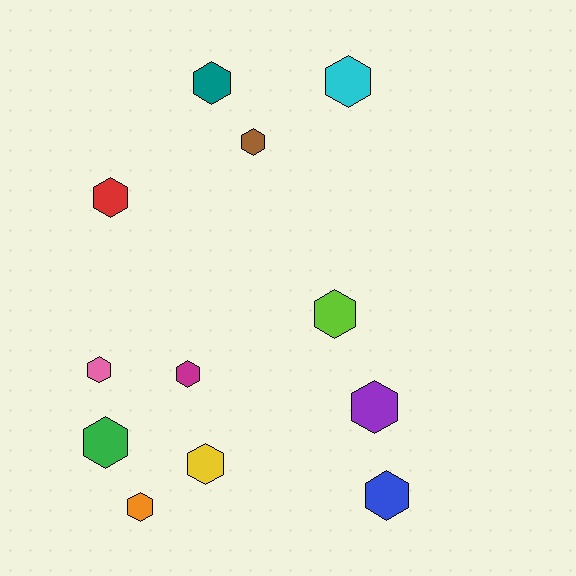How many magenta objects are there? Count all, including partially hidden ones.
There is 1 magenta object.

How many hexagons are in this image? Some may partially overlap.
There are 12 hexagons.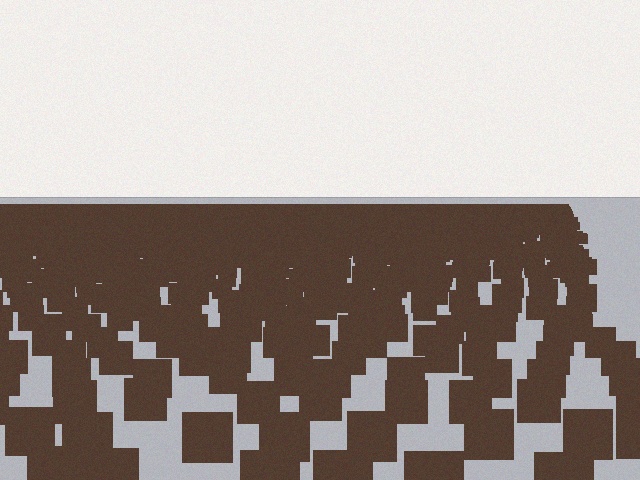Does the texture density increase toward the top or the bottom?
Density increases toward the top.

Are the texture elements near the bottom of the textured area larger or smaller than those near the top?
Larger. Near the bottom, elements are closer to the viewer and appear at a bigger on-screen size.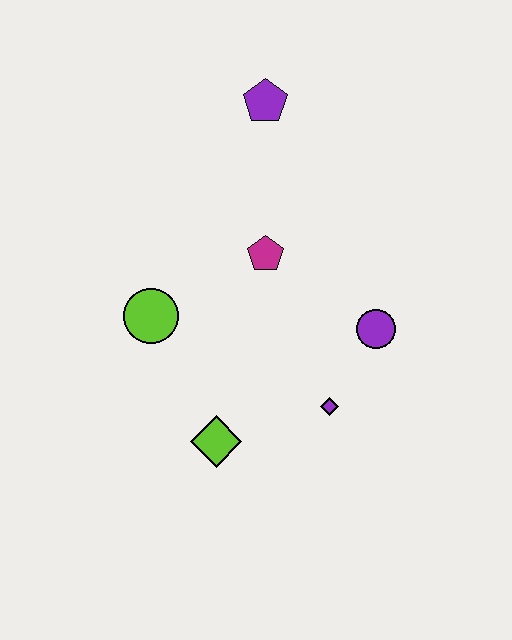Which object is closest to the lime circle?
The magenta pentagon is closest to the lime circle.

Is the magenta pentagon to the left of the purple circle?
Yes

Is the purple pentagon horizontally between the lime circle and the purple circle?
Yes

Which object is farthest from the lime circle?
The purple pentagon is farthest from the lime circle.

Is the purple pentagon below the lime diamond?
No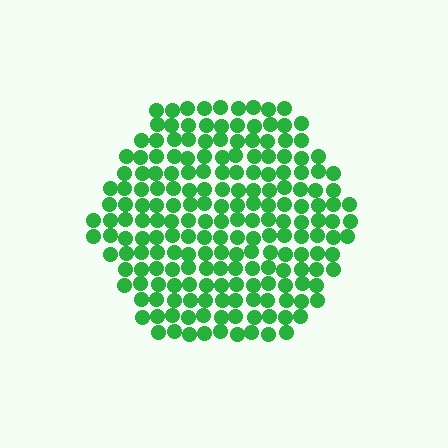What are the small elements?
The small elements are circles.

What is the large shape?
The large shape is a hexagon.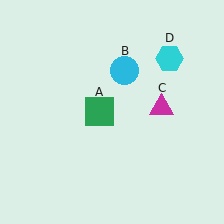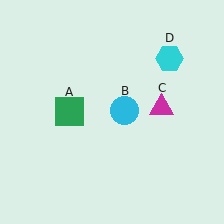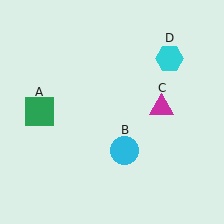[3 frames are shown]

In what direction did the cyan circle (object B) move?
The cyan circle (object B) moved down.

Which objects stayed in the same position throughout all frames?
Magenta triangle (object C) and cyan hexagon (object D) remained stationary.